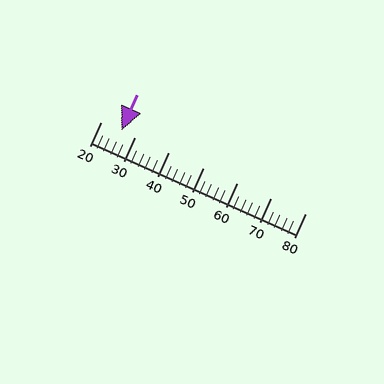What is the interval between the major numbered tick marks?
The major tick marks are spaced 10 units apart.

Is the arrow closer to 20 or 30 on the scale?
The arrow is closer to 30.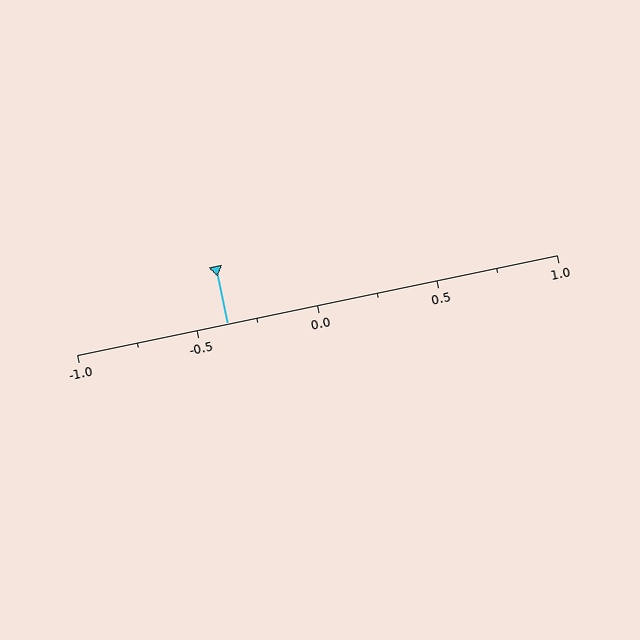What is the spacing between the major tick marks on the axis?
The major ticks are spaced 0.5 apart.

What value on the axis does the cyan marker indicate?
The marker indicates approximately -0.38.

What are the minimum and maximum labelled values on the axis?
The axis runs from -1.0 to 1.0.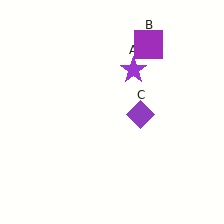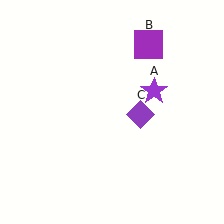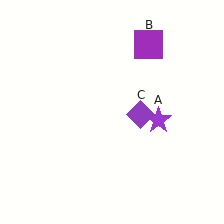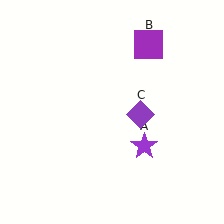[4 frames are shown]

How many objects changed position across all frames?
1 object changed position: purple star (object A).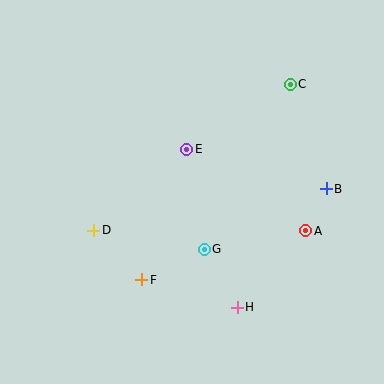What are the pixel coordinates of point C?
Point C is at (290, 84).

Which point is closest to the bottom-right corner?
Point H is closest to the bottom-right corner.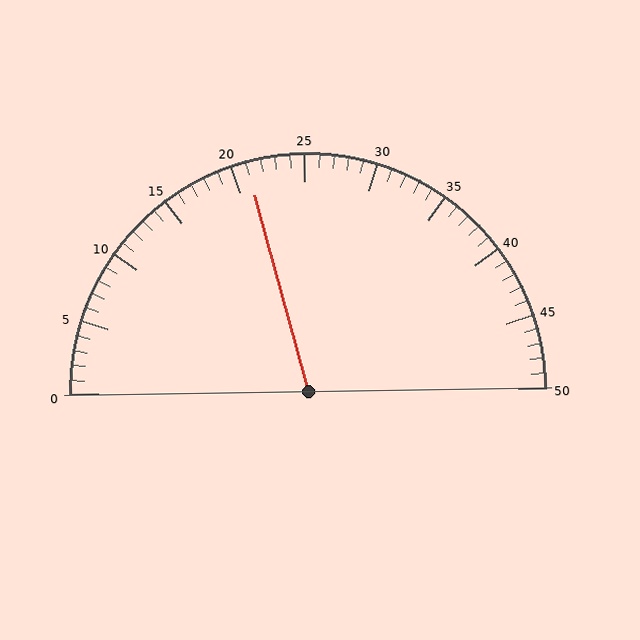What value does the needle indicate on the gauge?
The needle indicates approximately 21.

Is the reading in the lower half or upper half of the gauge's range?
The reading is in the lower half of the range (0 to 50).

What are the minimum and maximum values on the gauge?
The gauge ranges from 0 to 50.